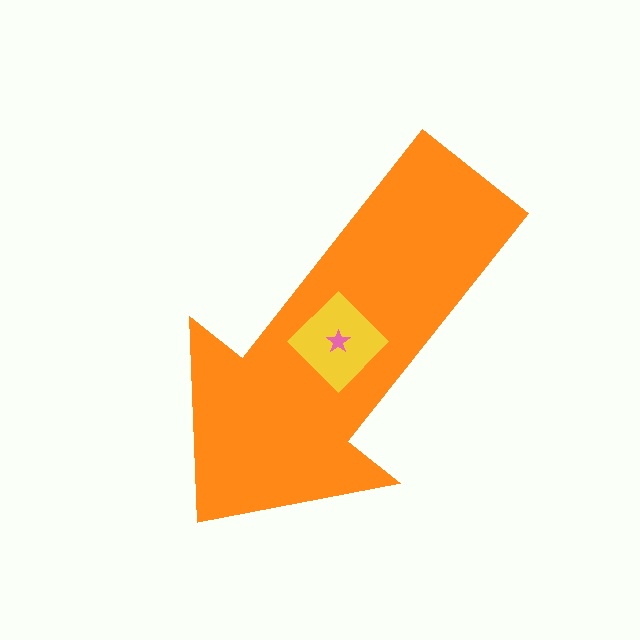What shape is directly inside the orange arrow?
The yellow diamond.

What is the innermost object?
The pink star.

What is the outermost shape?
The orange arrow.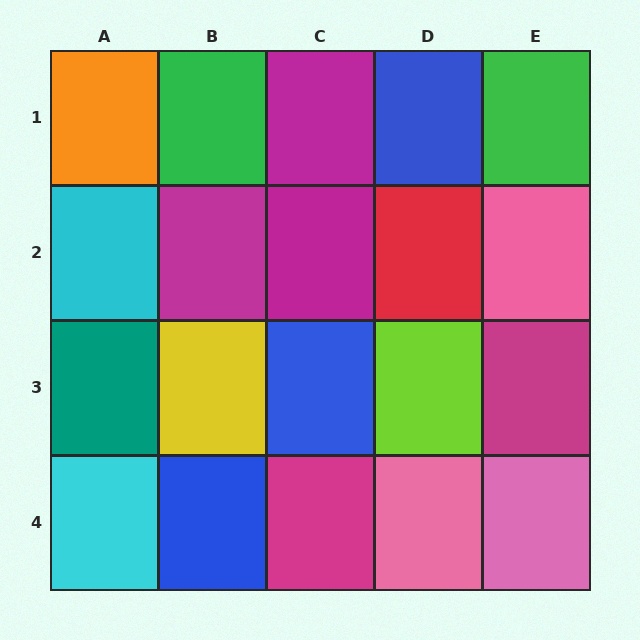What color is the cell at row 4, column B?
Blue.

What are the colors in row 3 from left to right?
Teal, yellow, blue, lime, magenta.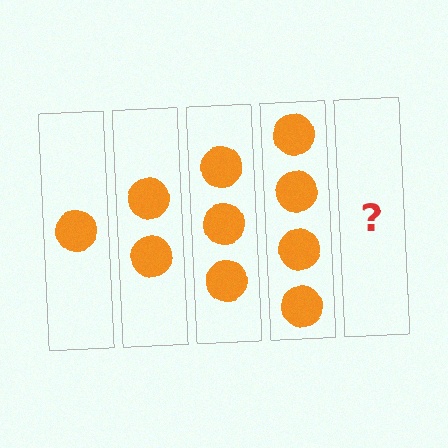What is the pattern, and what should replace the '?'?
The pattern is that each step adds one more circle. The '?' should be 5 circles.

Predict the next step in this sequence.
The next step is 5 circles.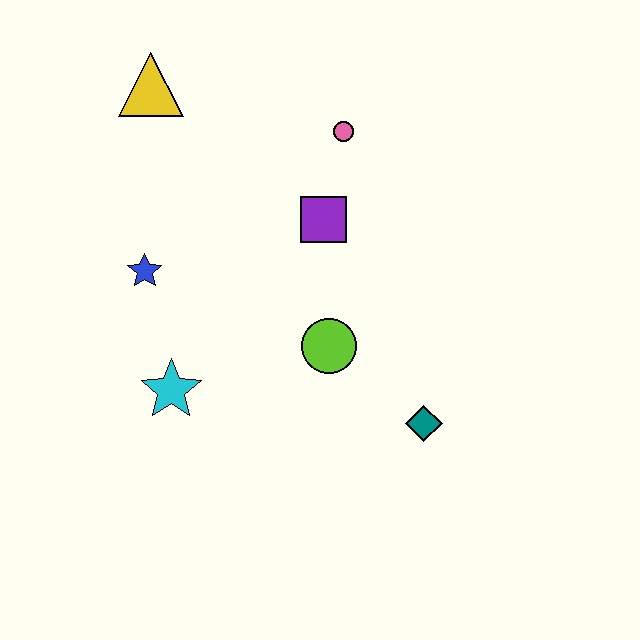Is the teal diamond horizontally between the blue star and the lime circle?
No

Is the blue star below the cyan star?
No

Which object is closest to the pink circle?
The purple square is closest to the pink circle.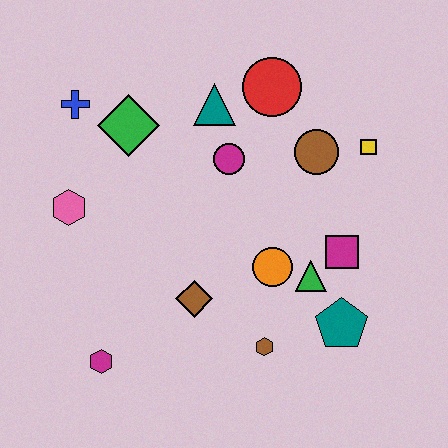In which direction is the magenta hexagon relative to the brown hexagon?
The magenta hexagon is to the left of the brown hexagon.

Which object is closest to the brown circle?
The yellow square is closest to the brown circle.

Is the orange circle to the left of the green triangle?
Yes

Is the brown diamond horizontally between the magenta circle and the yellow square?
No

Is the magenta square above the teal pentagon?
Yes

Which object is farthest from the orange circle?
The blue cross is farthest from the orange circle.